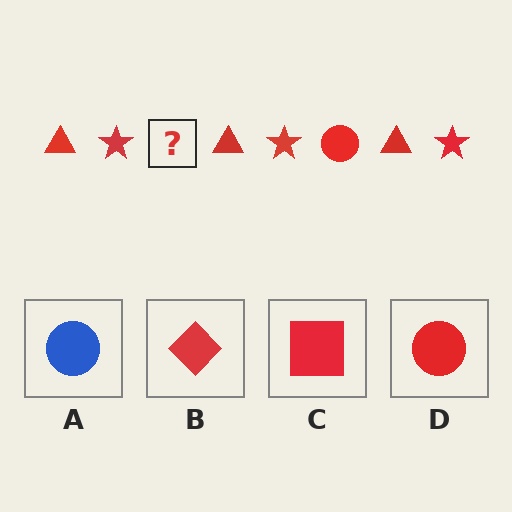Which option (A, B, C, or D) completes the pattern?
D.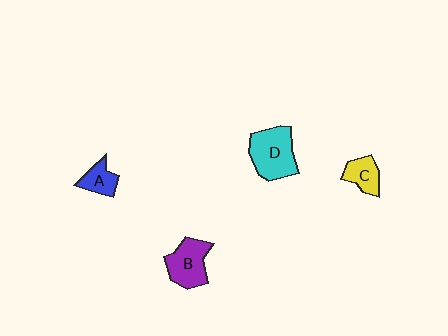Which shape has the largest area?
Shape D (cyan).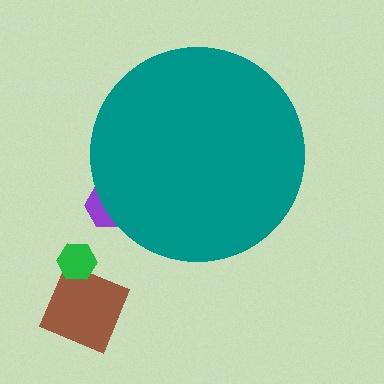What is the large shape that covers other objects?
A teal circle.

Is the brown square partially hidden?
No, the brown square is fully visible.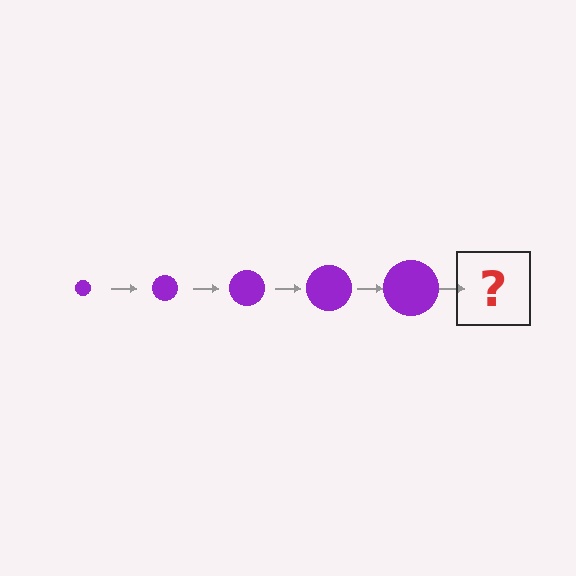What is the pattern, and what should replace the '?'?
The pattern is that the circle gets progressively larger each step. The '?' should be a purple circle, larger than the previous one.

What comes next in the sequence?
The next element should be a purple circle, larger than the previous one.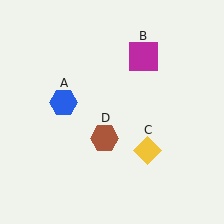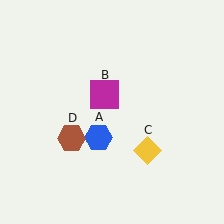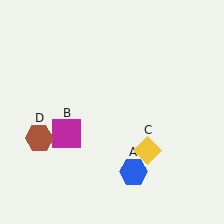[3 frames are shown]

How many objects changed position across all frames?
3 objects changed position: blue hexagon (object A), magenta square (object B), brown hexagon (object D).